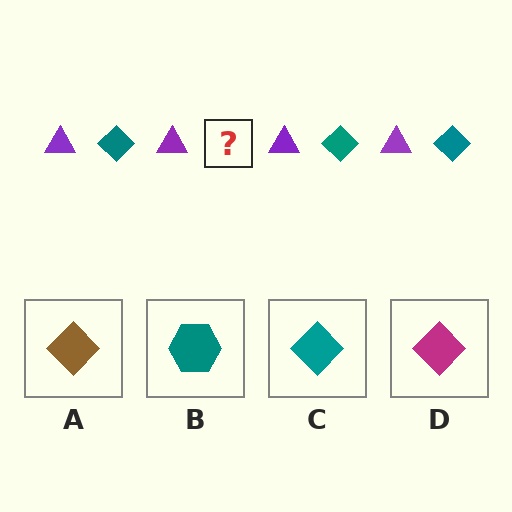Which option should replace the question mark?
Option C.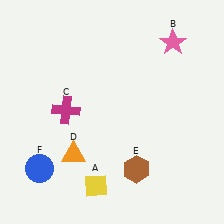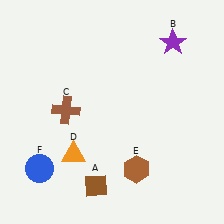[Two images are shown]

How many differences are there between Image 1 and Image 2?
There are 3 differences between the two images.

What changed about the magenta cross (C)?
In Image 1, C is magenta. In Image 2, it changed to brown.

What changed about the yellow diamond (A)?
In Image 1, A is yellow. In Image 2, it changed to brown.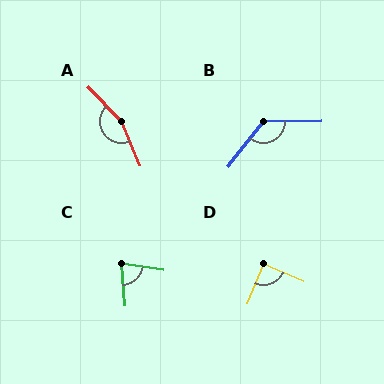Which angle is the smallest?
C, at approximately 77 degrees.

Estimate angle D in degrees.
Approximately 89 degrees.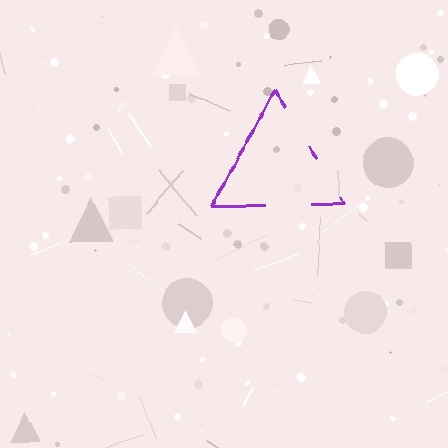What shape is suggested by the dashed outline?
The dashed outline suggests a triangle.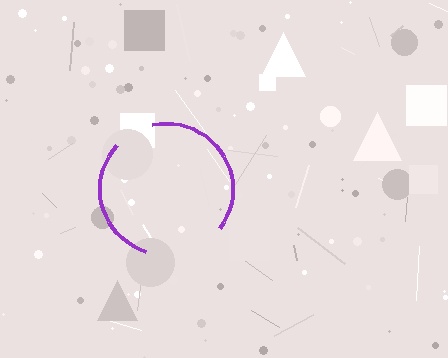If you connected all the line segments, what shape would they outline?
They would outline a circle.